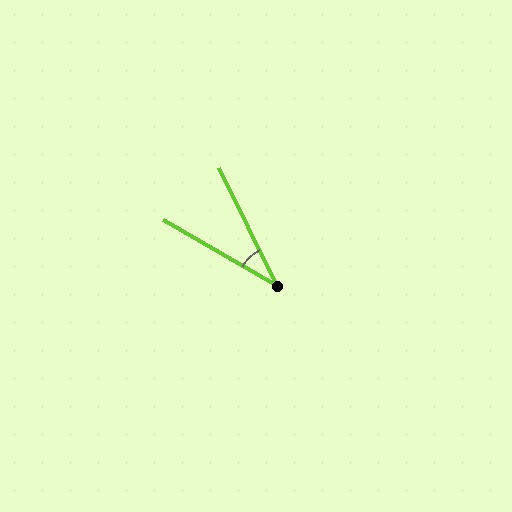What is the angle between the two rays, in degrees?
Approximately 34 degrees.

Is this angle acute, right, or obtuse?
It is acute.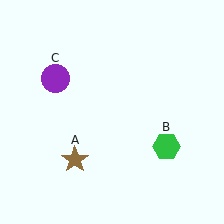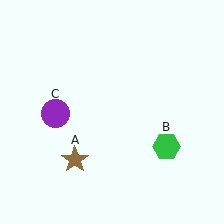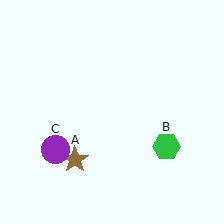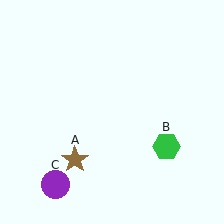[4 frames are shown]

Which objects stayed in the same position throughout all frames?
Brown star (object A) and green hexagon (object B) remained stationary.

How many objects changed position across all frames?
1 object changed position: purple circle (object C).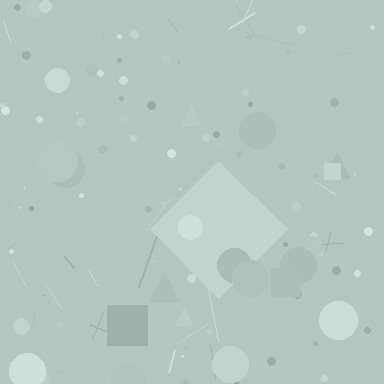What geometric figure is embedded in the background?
A diamond is embedded in the background.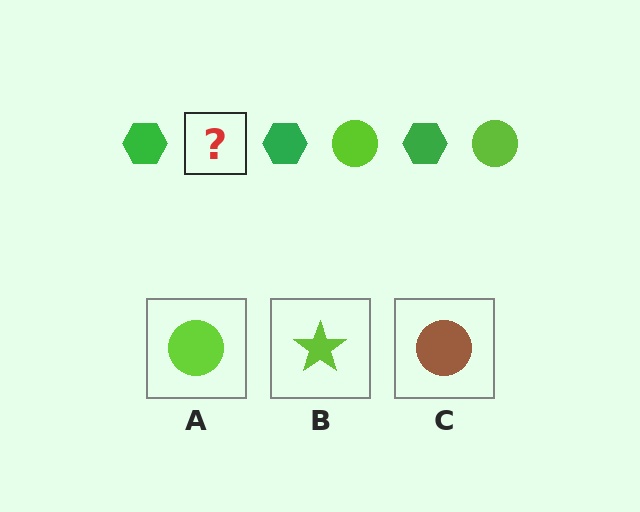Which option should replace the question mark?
Option A.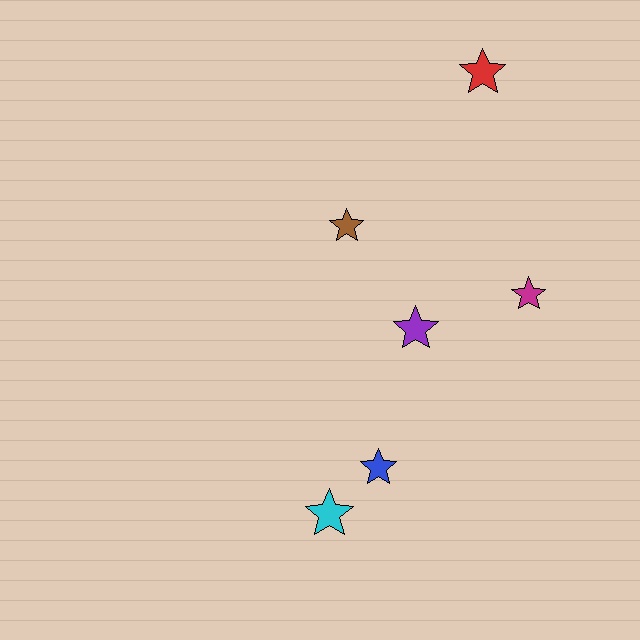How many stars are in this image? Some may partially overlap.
There are 6 stars.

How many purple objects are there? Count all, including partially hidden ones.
There is 1 purple object.